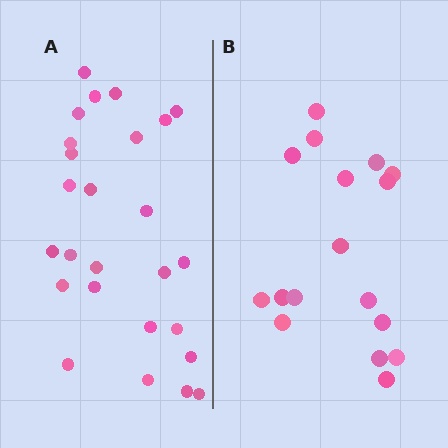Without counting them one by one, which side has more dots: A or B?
Region A (the left region) has more dots.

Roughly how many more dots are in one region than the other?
Region A has roughly 8 or so more dots than region B.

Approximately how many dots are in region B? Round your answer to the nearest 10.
About 20 dots. (The exact count is 17, which rounds to 20.)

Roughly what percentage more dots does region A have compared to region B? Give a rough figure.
About 55% more.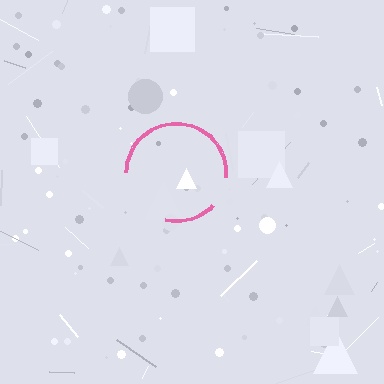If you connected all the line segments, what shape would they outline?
They would outline a circle.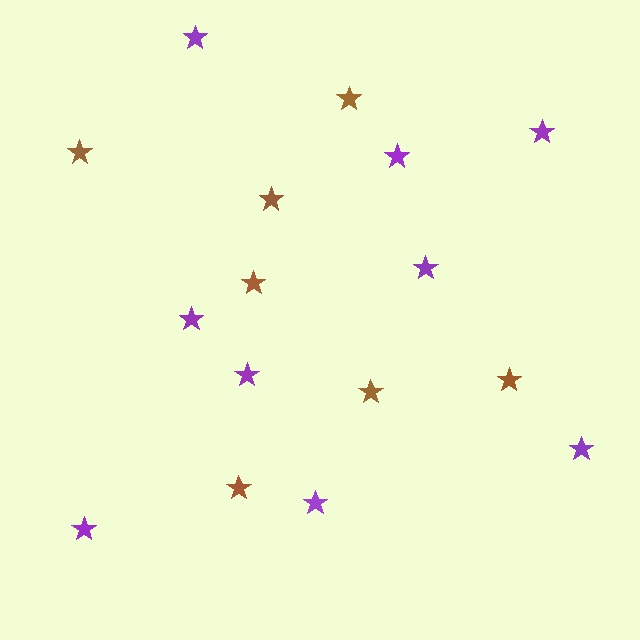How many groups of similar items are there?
There are 2 groups: one group of brown stars (7) and one group of purple stars (9).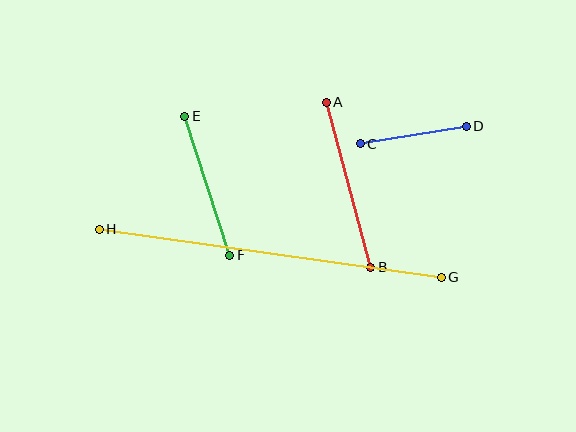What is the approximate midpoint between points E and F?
The midpoint is at approximately (207, 186) pixels.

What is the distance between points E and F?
The distance is approximately 146 pixels.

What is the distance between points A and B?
The distance is approximately 171 pixels.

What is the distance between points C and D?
The distance is approximately 107 pixels.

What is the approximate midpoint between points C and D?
The midpoint is at approximately (413, 135) pixels.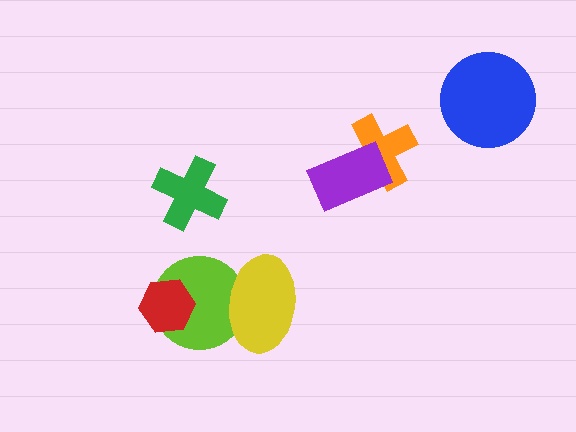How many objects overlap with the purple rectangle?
1 object overlaps with the purple rectangle.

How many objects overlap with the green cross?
0 objects overlap with the green cross.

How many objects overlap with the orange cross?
1 object overlaps with the orange cross.